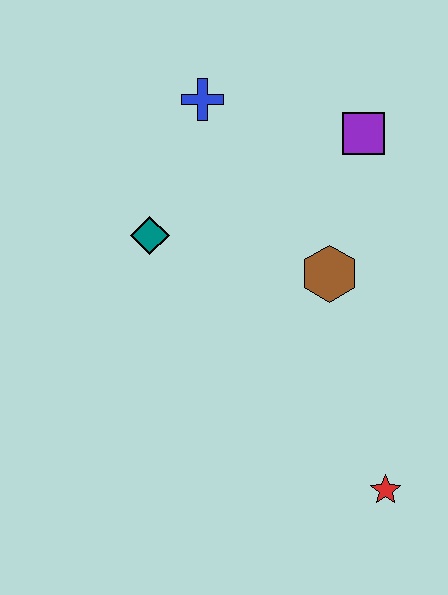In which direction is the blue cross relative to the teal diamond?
The blue cross is above the teal diamond.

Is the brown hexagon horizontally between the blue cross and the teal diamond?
No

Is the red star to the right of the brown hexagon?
Yes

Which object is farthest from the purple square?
The red star is farthest from the purple square.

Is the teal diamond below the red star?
No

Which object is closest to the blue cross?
The teal diamond is closest to the blue cross.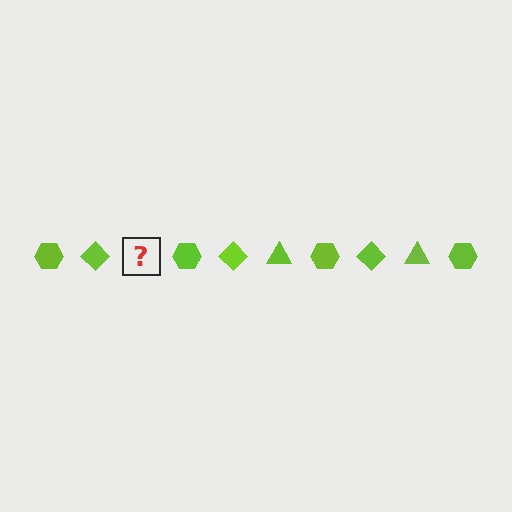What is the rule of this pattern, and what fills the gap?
The rule is that the pattern cycles through hexagon, diamond, triangle shapes in lime. The gap should be filled with a lime triangle.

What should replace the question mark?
The question mark should be replaced with a lime triangle.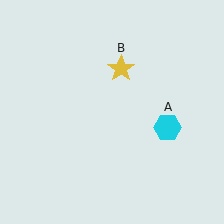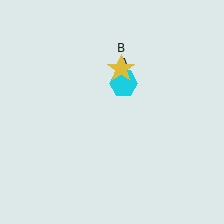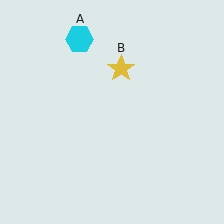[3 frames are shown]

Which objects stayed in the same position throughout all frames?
Yellow star (object B) remained stationary.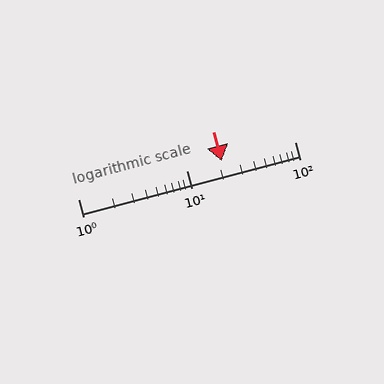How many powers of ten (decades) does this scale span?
The scale spans 2 decades, from 1 to 100.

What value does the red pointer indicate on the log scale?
The pointer indicates approximately 21.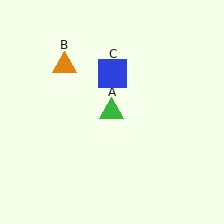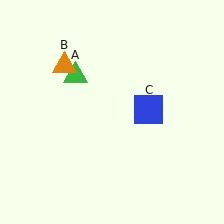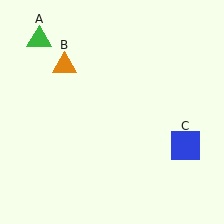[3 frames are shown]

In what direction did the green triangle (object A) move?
The green triangle (object A) moved up and to the left.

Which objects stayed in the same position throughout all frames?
Orange triangle (object B) remained stationary.